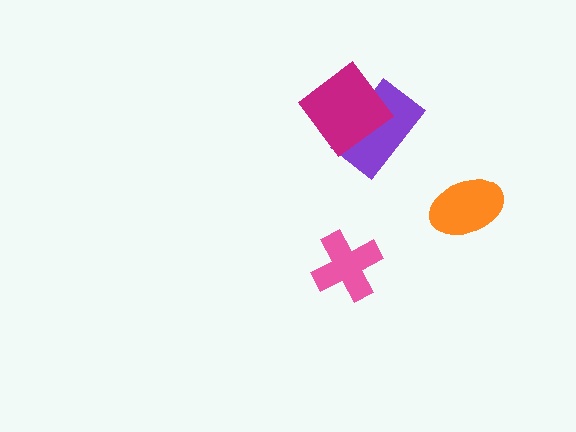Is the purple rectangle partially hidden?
Yes, it is partially covered by another shape.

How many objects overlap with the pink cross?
0 objects overlap with the pink cross.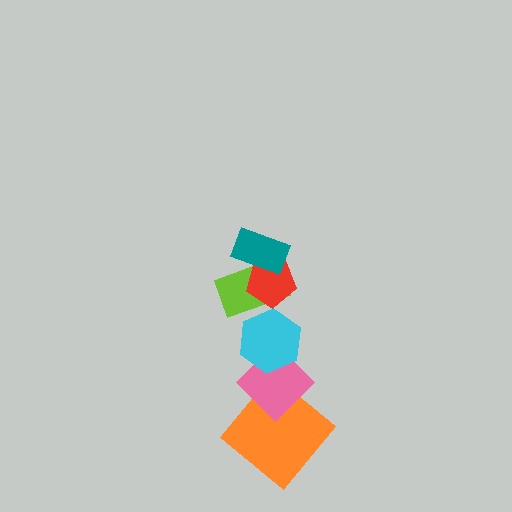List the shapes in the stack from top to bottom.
From top to bottom: the teal rectangle, the red pentagon, the lime rectangle, the cyan hexagon, the pink diamond, the orange diamond.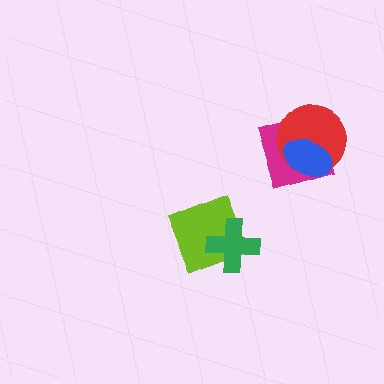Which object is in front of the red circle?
The blue ellipse is in front of the red circle.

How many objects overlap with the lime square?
1 object overlaps with the lime square.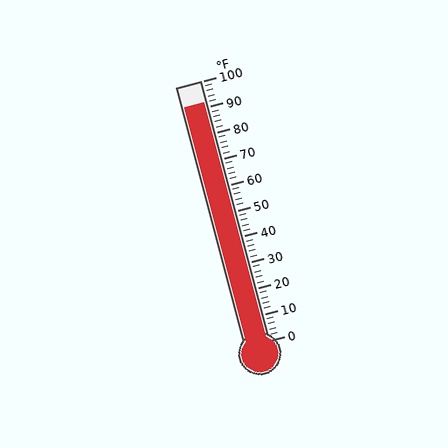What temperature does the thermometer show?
The thermometer shows approximately 92°F.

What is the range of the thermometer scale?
The thermometer scale ranges from 0°F to 100°F.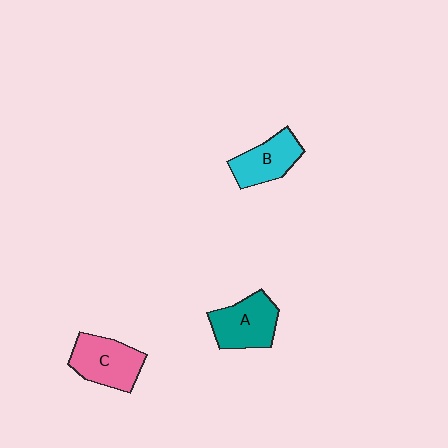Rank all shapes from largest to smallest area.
From largest to smallest: C (pink), A (teal), B (cyan).